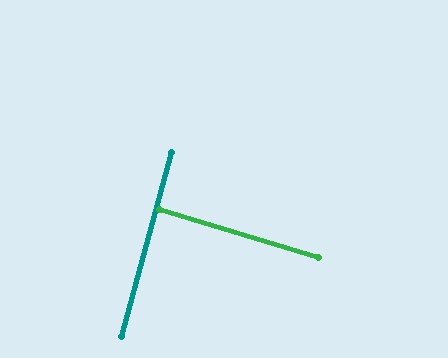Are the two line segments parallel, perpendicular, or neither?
Perpendicular — they meet at approximately 88°.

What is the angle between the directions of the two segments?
Approximately 88 degrees.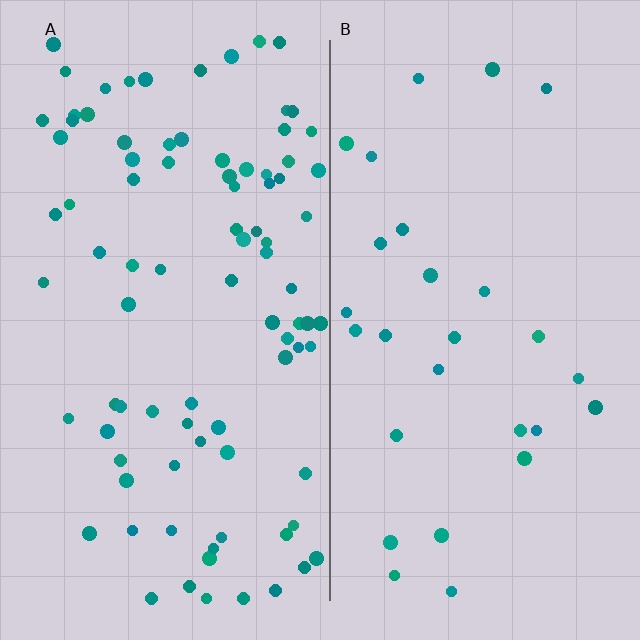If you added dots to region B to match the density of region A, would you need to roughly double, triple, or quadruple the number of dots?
Approximately triple.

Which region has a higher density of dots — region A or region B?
A (the left).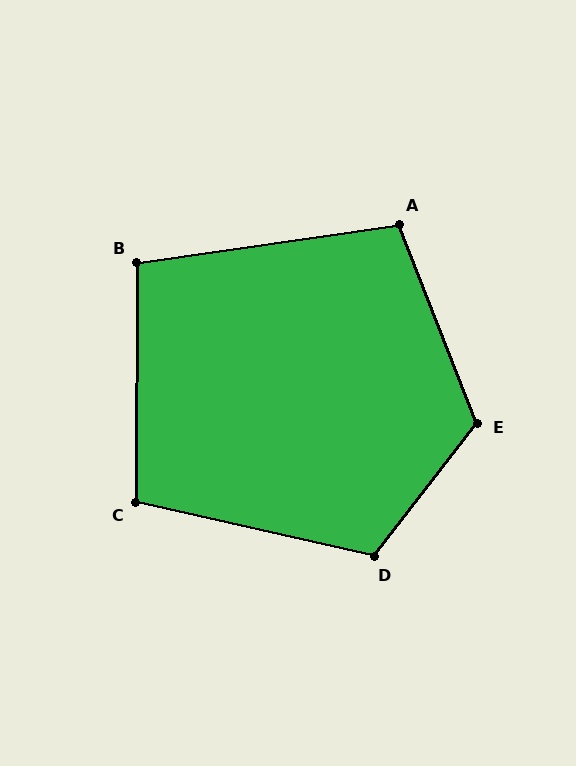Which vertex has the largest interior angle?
E, at approximately 121 degrees.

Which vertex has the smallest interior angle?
B, at approximately 98 degrees.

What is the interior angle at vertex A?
Approximately 103 degrees (obtuse).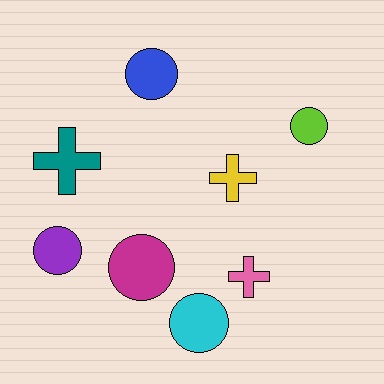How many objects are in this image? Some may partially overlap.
There are 8 objects.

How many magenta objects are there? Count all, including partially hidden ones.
There is 1 magenta object.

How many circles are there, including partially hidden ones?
There are 5 circles.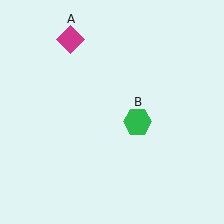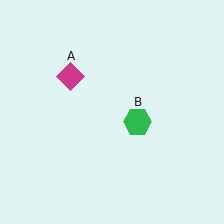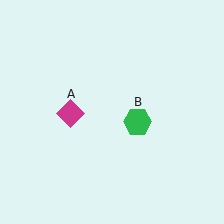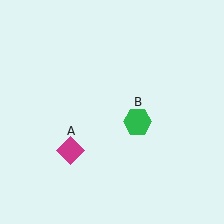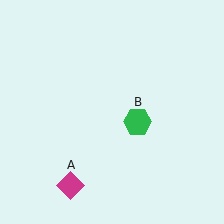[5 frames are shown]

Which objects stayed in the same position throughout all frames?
Green hexagon (object B) remained stationary.